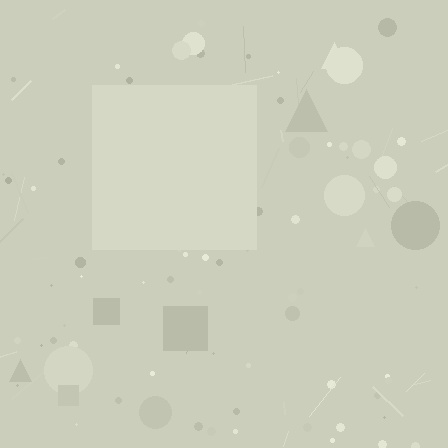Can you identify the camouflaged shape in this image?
The camouflaged shape is a square.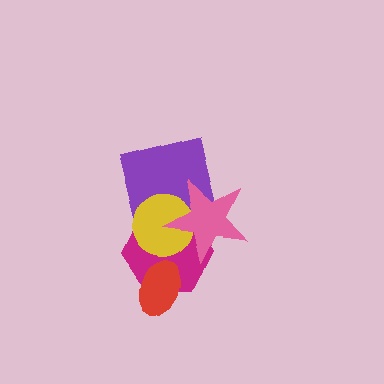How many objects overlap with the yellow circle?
3 objects overlap with the yellow circle.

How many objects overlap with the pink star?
3 objects overlap with the pink star.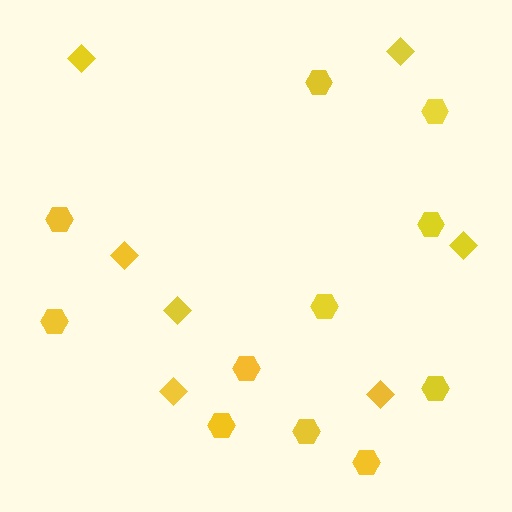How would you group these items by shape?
There are 2 groups: one group of diamonds (7) and one group of hexagons (11).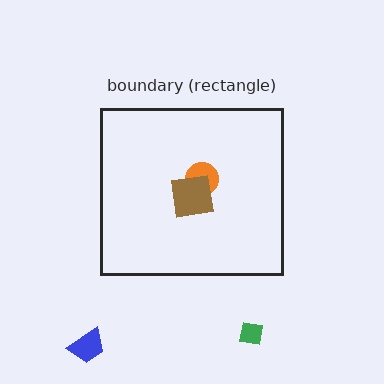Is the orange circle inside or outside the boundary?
Inside.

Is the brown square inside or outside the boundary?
Inside.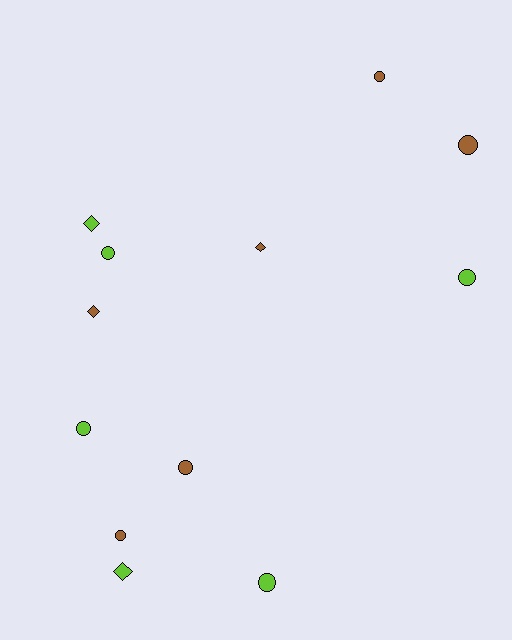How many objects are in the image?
There are 12 objects.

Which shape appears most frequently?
Circle, with 8 objects.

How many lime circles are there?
There are 4 lime circles.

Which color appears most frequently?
Brown, with 6 objects.